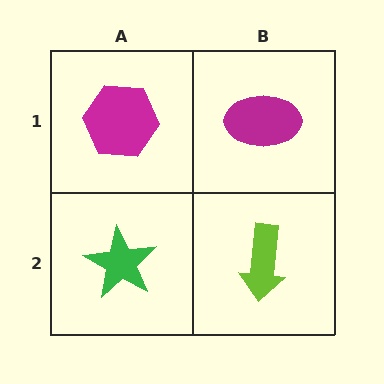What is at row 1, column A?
A magenta hexagon.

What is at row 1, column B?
A magenta ellipse.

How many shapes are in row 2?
2 shapes.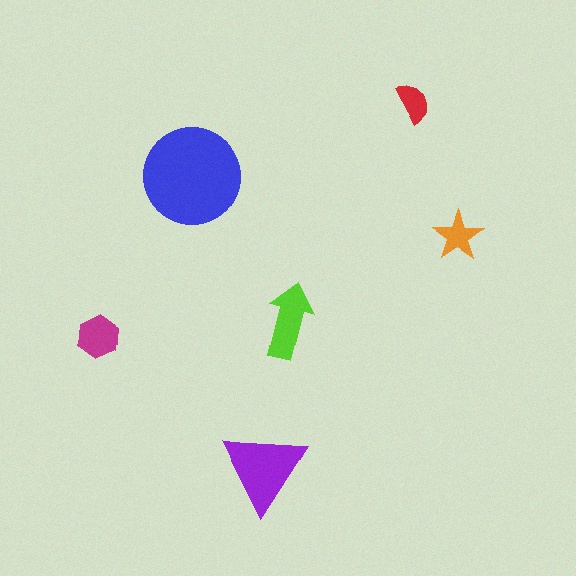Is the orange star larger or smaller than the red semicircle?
Larger.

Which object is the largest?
The blue circle.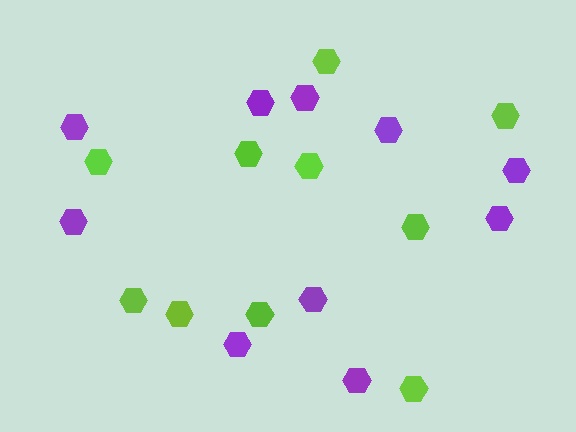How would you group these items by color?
There are 2 groups: one group of purple hexagons (10) and one group of lime hexagons (10).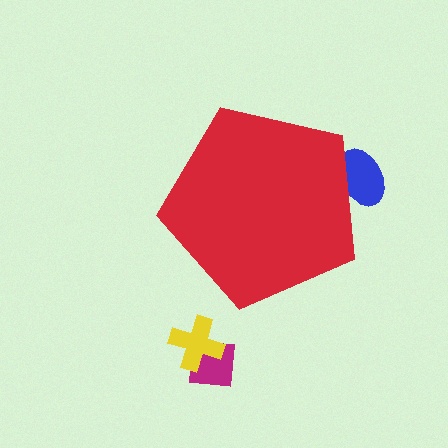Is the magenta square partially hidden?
No, the magenta square is fully visible.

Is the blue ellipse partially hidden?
Yes, the blue ellipse is partially hidden behind the red pentagon.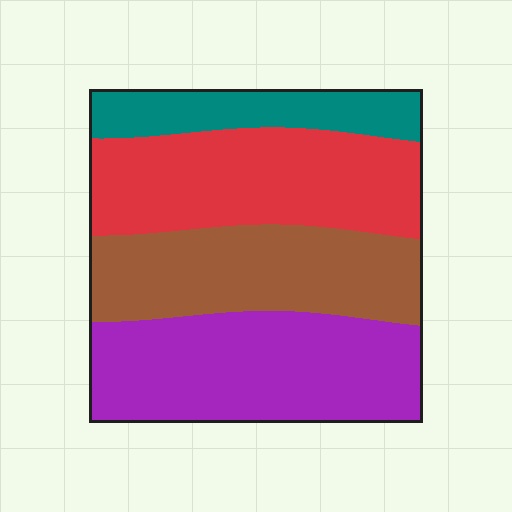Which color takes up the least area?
Teal, at roughly 15%.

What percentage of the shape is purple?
Purple covers roughly 30% of the shape.